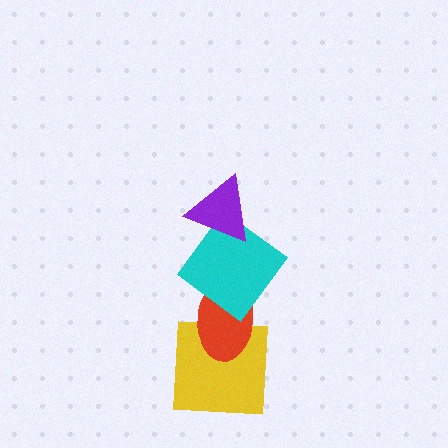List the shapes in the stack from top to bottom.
From top to bottom: the purple triangle, the cyan diamond, the red ellipse, the yellow square.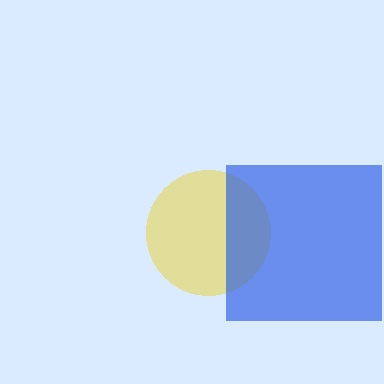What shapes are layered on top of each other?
The layered shapes are: a yellow circle, a blue square.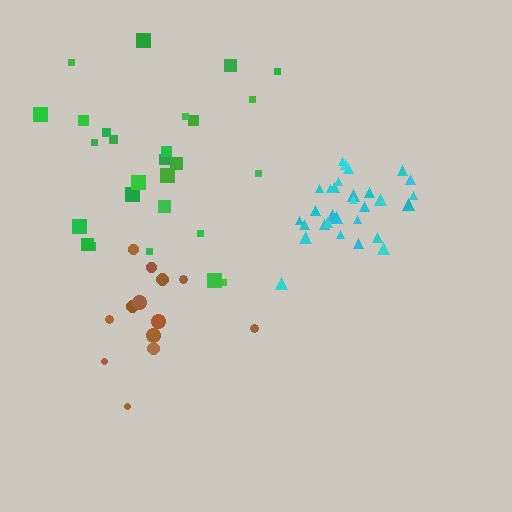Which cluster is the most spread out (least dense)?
Green.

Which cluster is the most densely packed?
Cyan.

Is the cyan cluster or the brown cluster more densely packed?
Cyan.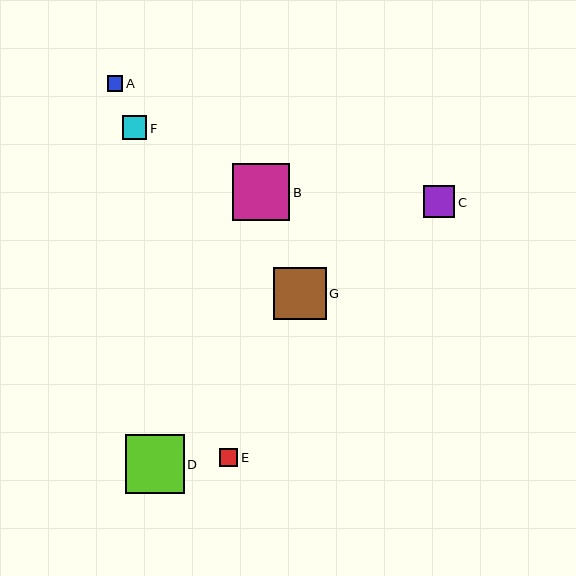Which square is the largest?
Square D is the largest with a size of approximately 59 pixels.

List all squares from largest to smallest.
From largest to smallest: D, B, G, C, F, E, A.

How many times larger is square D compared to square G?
Square D is approximately 1.1 times the size of square G.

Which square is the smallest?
Square A is the smallest with a size of approximately 15 pixels.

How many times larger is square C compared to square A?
Square C is approximately 2.1 times the size of square A.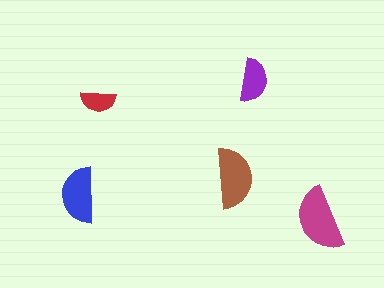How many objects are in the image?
There are 5 objects in the image.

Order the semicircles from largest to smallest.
the magenta one, the brown one, the blue one, the purple one, the red one.